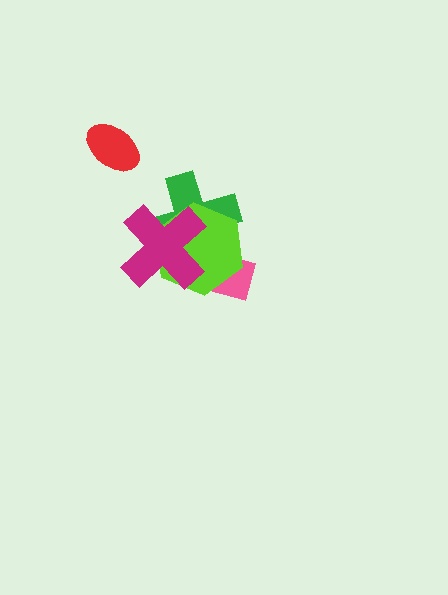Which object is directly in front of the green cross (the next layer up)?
The lime hexagon is directly in front of the green cross.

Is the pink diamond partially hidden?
Yes, it is partially covered by another shape.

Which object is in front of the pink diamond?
The lime hexagon is in front of the pink diamond.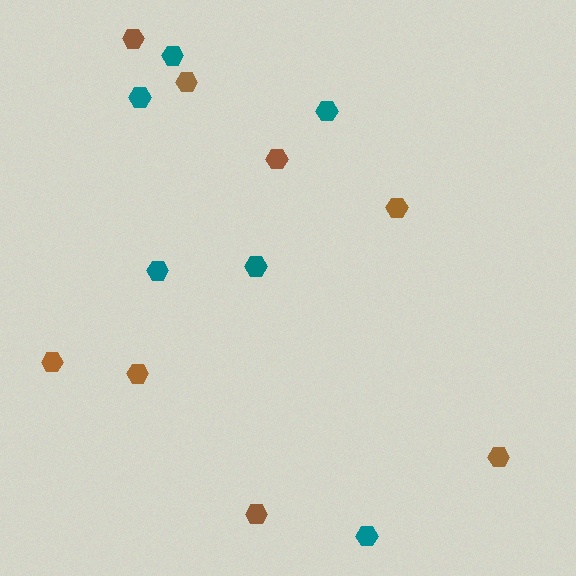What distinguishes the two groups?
There are 2 groups: one group of teal hexagons (6) and one group of brown hexagons (8).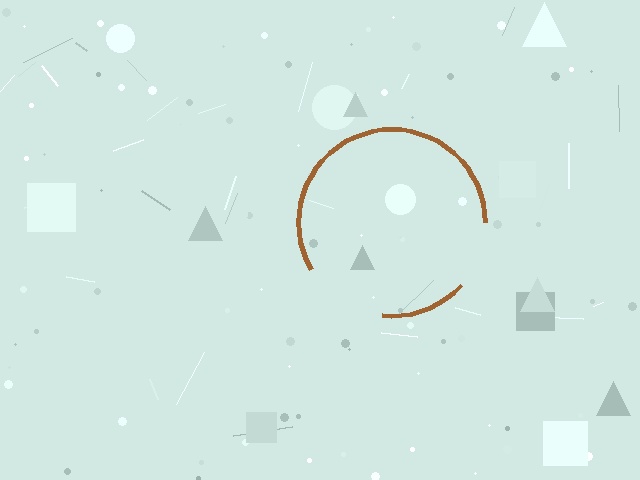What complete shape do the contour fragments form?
The contour fragments form a circle.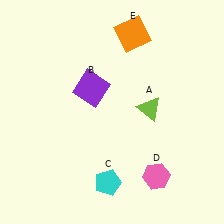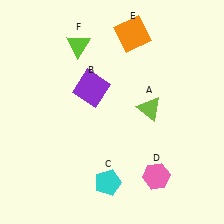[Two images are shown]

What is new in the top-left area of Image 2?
A lime triangle (F) was added in the top-left area of Image 2.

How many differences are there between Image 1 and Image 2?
There is 1 difference between the two images.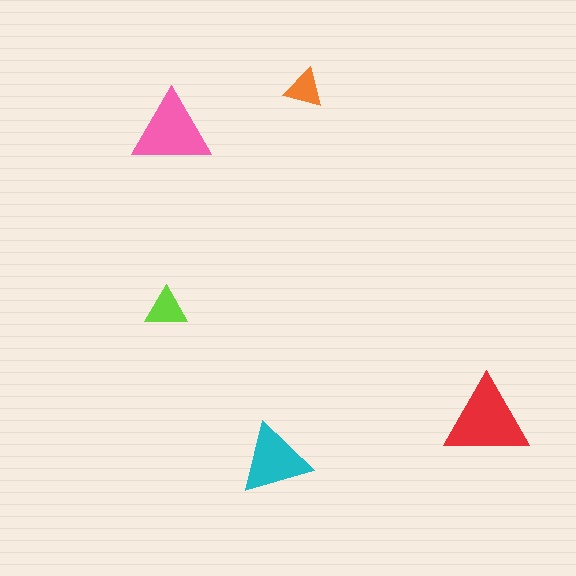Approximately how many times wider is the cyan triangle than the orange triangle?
About 2 times wider.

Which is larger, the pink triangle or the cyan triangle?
The pink one.